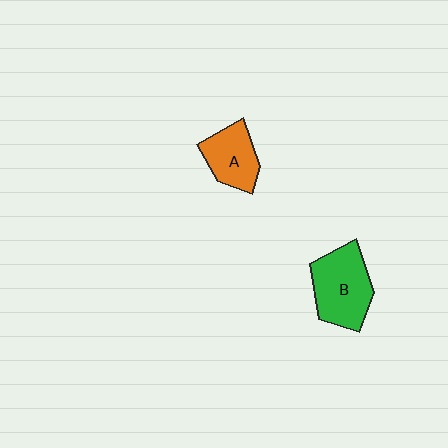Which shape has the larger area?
Shape B (green).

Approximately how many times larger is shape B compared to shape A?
Approximately 1.4 times.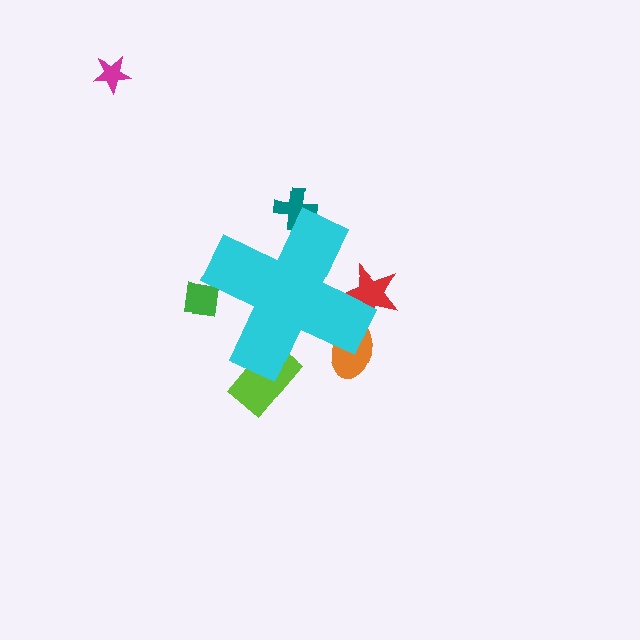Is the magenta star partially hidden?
No, the magenta star is fully visible.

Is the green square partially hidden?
Yes, the green square is partially hidden behind the cyan cross.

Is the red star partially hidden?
Yes, the red star is partially hidden behind the cyan cross.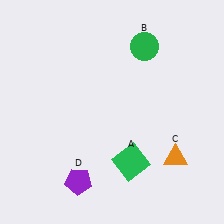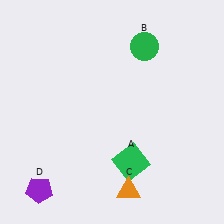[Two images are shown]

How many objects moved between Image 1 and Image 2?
2 objects moved between the two images.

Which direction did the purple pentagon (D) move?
The purple pentagon (D) moved left.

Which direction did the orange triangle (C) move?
The orange triangle (C) moved left.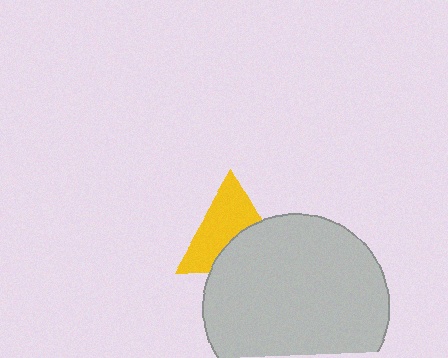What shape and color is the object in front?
The object in front is a light gray circle.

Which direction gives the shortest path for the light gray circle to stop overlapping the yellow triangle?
Moving down gives the shortest separation.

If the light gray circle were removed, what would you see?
You would see the complete yellow triangle.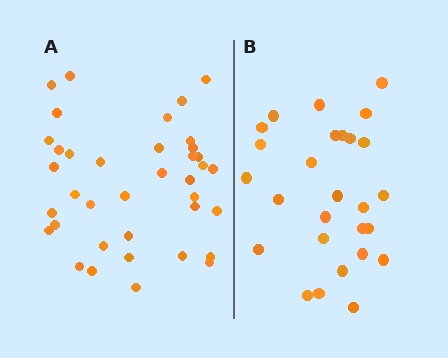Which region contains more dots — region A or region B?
Region A (the left region) has more dots.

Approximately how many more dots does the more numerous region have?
Region A has roughly 12 or so more dots than region B.